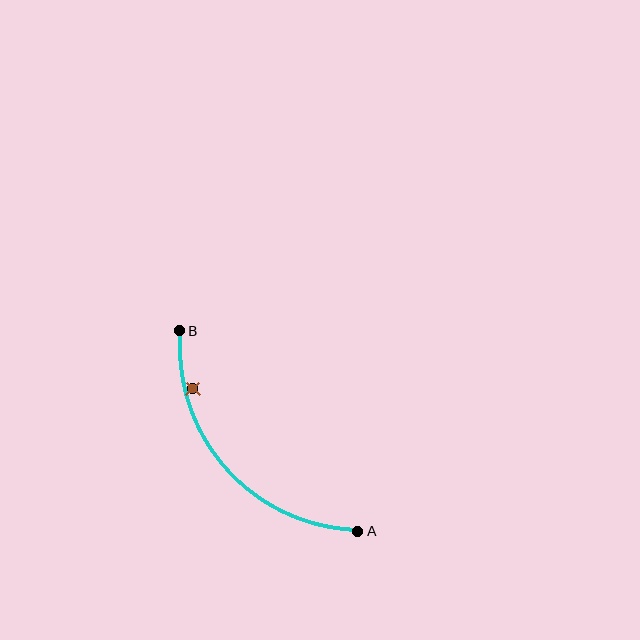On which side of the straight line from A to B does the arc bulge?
The arc bulges below and to the left of the straight line connecting A and B.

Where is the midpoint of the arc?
The arc midpoint is the point on the curve farthest from the straight line joining A and B. It sits below and to the left of that line.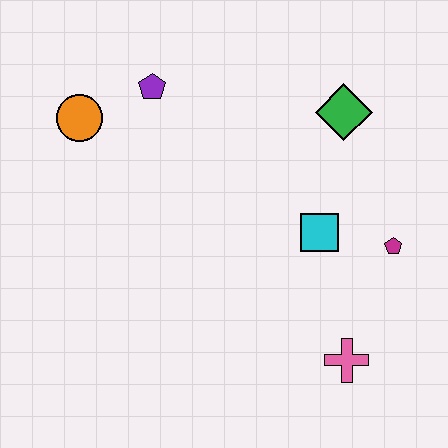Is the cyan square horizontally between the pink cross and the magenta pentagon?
No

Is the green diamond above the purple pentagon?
No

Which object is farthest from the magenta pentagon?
The orange circle is farthest from the magenta pentagon.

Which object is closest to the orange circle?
The purple pentagon is closest to the orange circle.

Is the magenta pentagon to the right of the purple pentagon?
Yes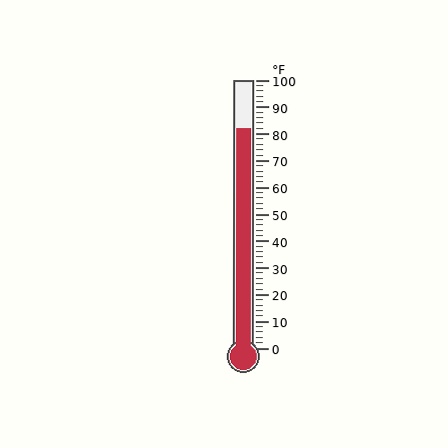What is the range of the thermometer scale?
The thermometer scale ranges from 0°F to 100°F.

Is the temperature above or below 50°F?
The temperature is above 50°F.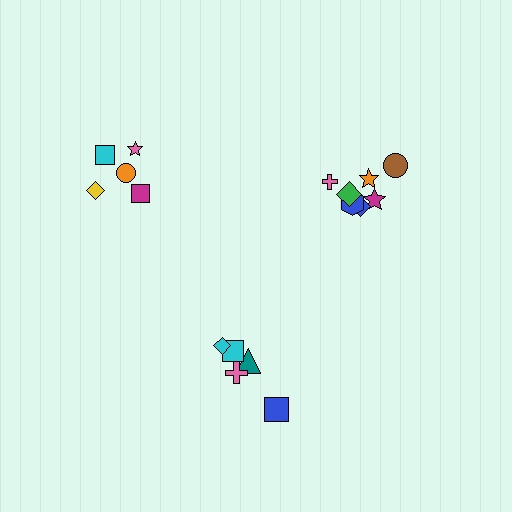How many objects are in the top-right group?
There are 8 objects.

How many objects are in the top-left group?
There are 5 objects.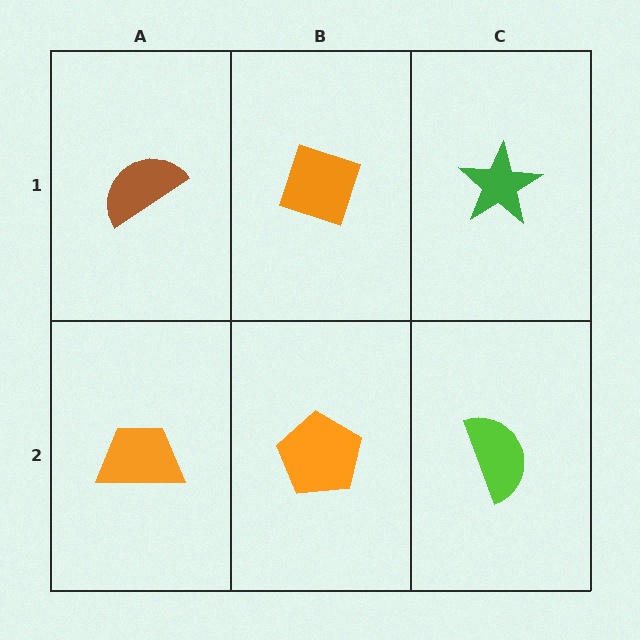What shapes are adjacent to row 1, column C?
A lime semicircle (row 2, column C), an orange diamond (row 1, column B).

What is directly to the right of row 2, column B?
A lime semicircle.